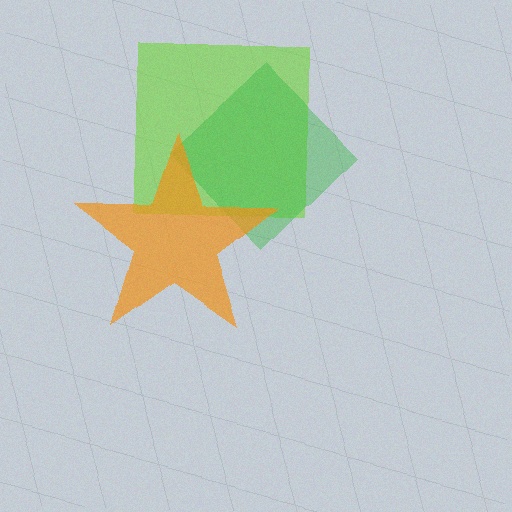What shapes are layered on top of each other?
The layered shapes are: a lime square, a green diamond, an orange star.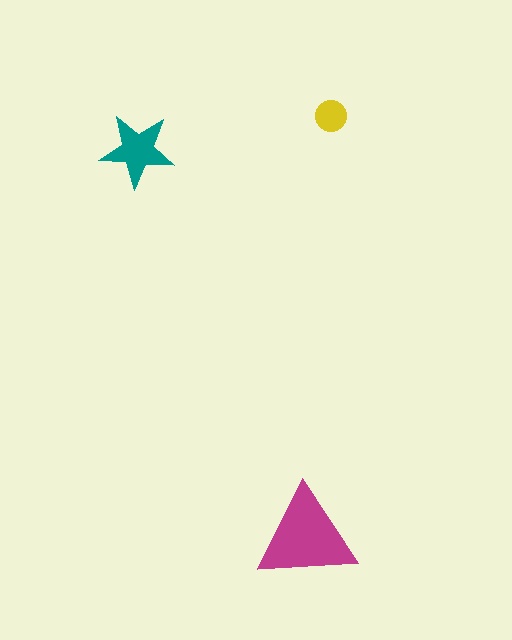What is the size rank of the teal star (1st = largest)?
2nd.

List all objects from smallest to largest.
The yellow circle, the teal star, the magenta triangle.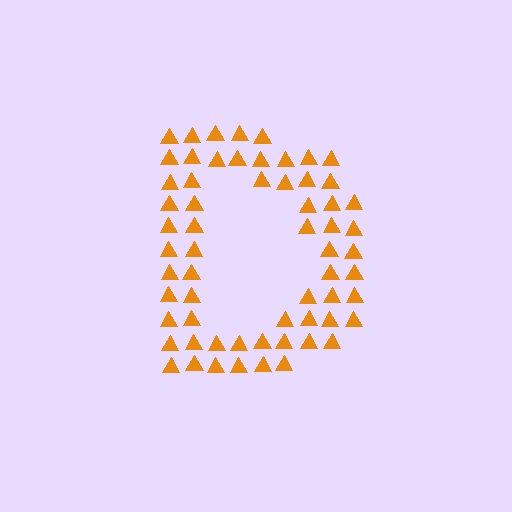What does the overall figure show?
The overall figure shows the letter D.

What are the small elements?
The small elements are triangles.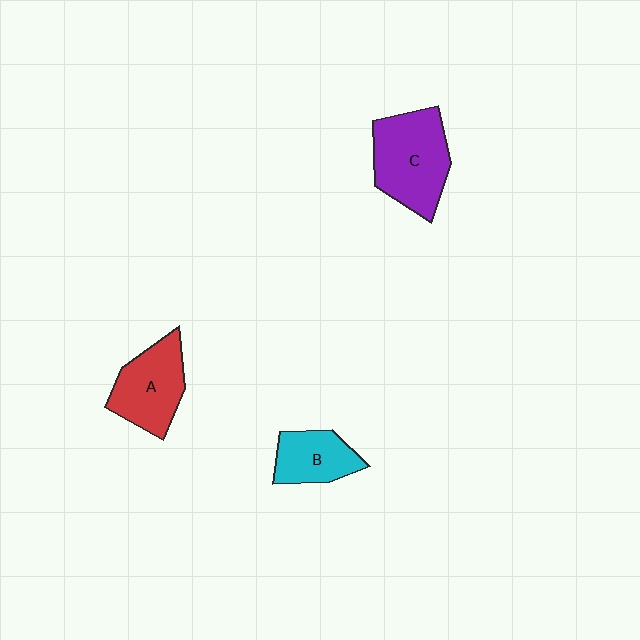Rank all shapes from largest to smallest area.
From largest to smallest: C (purple), A (red), B (cyan).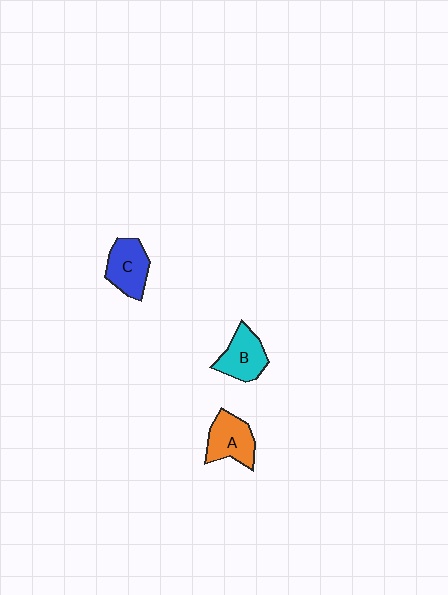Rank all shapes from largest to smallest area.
From largest to smallest: A (orange), C (blue), B (cyan).